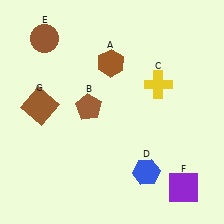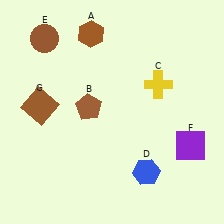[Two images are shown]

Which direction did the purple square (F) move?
The purple square (F) moved up.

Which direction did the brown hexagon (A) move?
The brown hexagon (A) moved up.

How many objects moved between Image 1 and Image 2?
2 objects moved between the two images.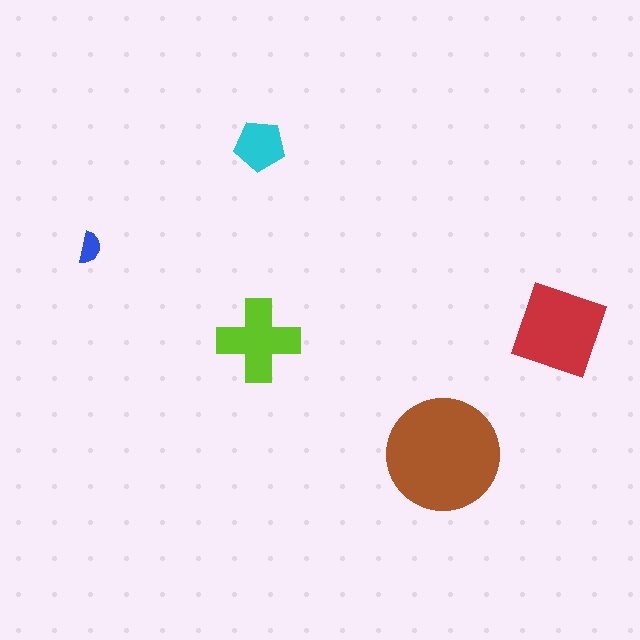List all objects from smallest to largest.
The blue semicircle, the cyan pentagon, the lime cross, the red diamond, the brown circle.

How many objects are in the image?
There are 5 objects in the image.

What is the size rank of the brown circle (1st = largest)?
1st.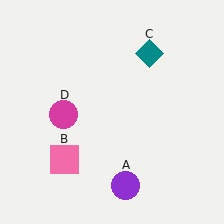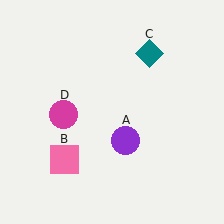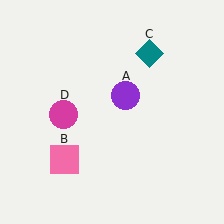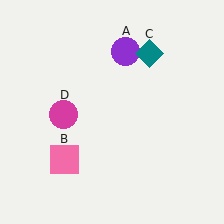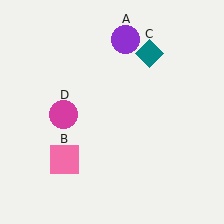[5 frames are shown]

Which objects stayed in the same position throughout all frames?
Pink square (object B) and teal diamond (object C) and magenta circle (object D) remained stationary.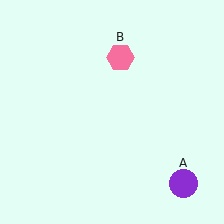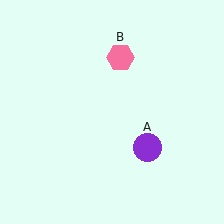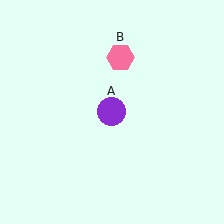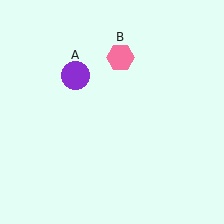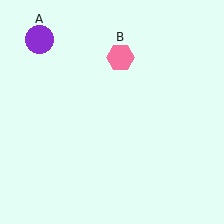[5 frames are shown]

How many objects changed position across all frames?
1 object changed position: purple circle (object A).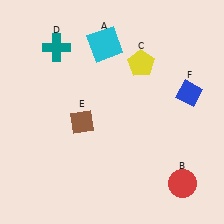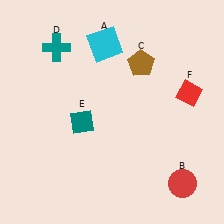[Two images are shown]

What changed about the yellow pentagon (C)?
In Image 1, C is yellow. In Image 2, it changed to brown.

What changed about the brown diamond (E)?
In Image 1, E is brown. In Image 2, it changed to teal.